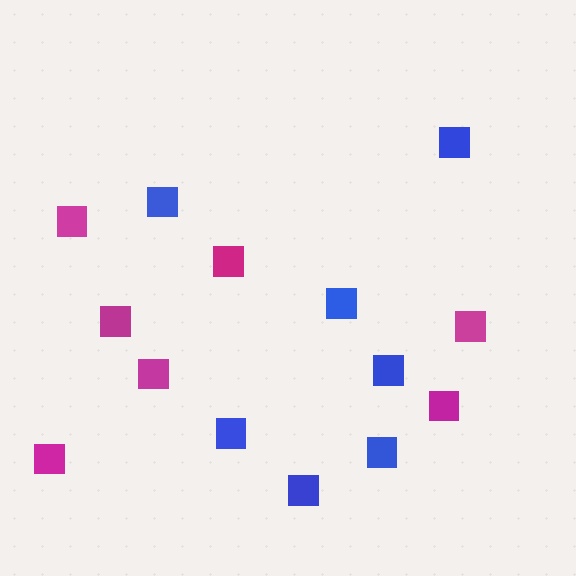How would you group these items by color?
There are 2 groups: one group of magenta squares (7) and one group of blue squares (7).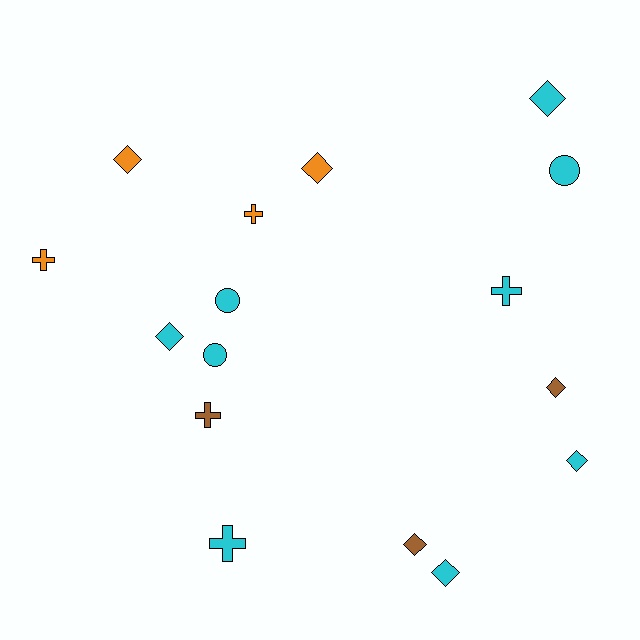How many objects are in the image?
There are 16 objects.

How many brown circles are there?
There are no brown circles.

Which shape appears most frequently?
Diamond, with 8 objects.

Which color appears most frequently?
Cyan, with 9 objects.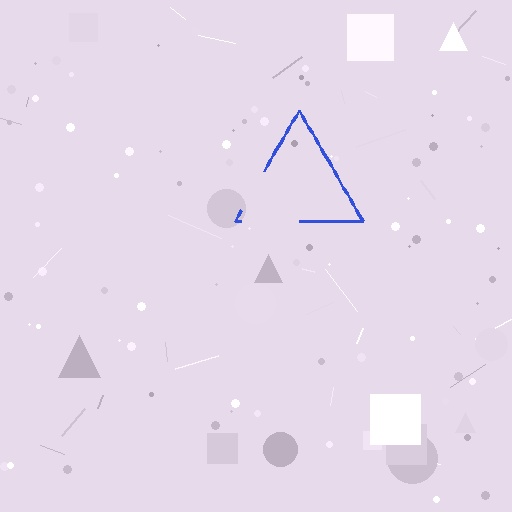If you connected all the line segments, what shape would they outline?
They would outline a triangle.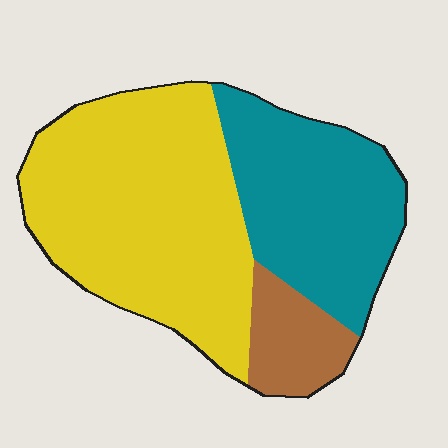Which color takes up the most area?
Yellow, at roughly 55%.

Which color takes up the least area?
Brown, at roughly 10%.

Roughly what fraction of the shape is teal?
Teal covers around 35% of the shape.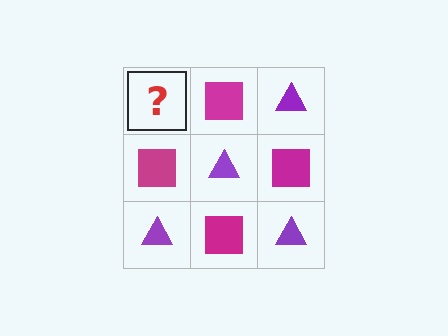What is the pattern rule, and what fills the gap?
The rule is that it alternates purple triangle and magenta square in a checkerboard pattern. The gap should be filled with a purple triangle.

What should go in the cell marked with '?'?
The missing cell should contain a purple triangle.